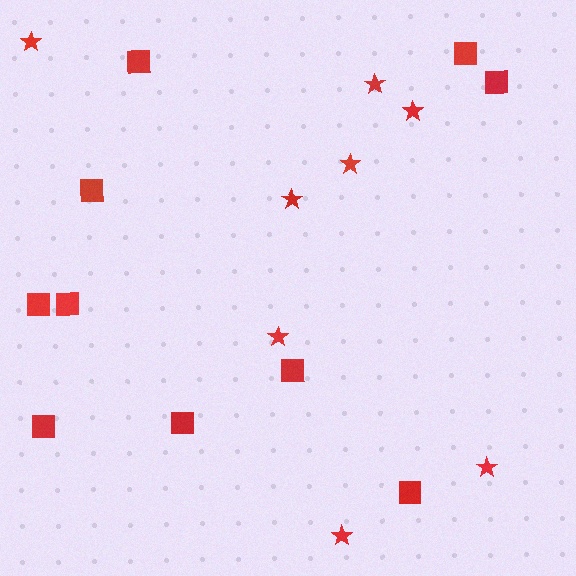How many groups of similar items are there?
There are 2 groups: one group of stars (8) and one group of squares (10).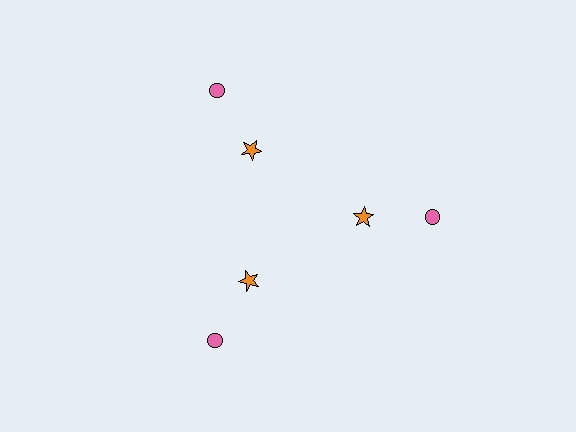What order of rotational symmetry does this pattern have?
This pattern has 3-fold rotational symmetry.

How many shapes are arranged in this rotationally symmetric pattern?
There are 6 shapes, arranged in 3 groups of 2.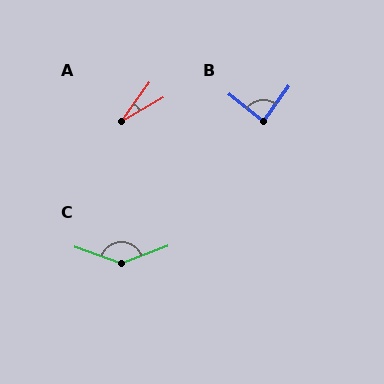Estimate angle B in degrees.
Approximately 88 degrees.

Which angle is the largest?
C, at approximately 140 degrees.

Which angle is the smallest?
A, at approximately 24 degrees.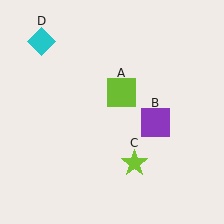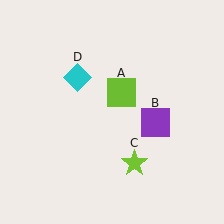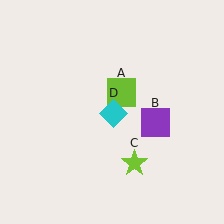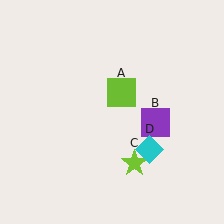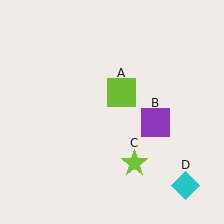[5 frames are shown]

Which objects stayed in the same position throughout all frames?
Lime square (object A) and purple square (object B) and lime star (object C) remained stationary.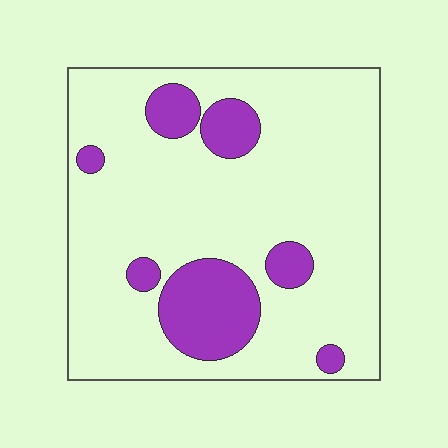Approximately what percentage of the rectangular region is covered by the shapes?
Approximately 20%.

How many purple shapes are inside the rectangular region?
7.